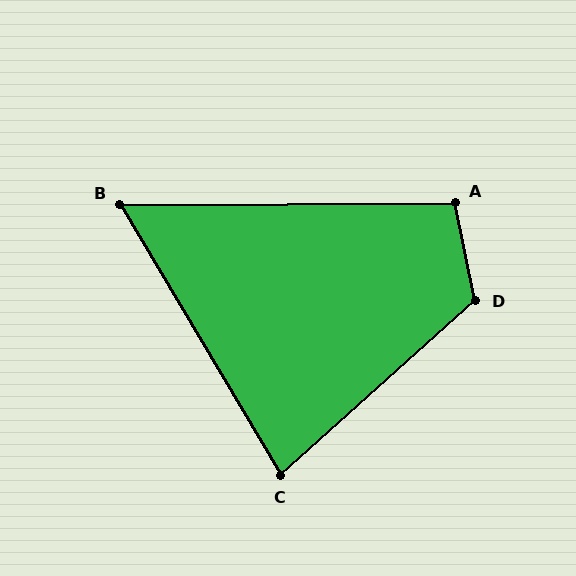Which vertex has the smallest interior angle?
B, at approximately 60 degrees.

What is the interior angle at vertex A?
Approximately 101 degrees (obtuse).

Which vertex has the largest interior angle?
D, at approximately 120 degrees.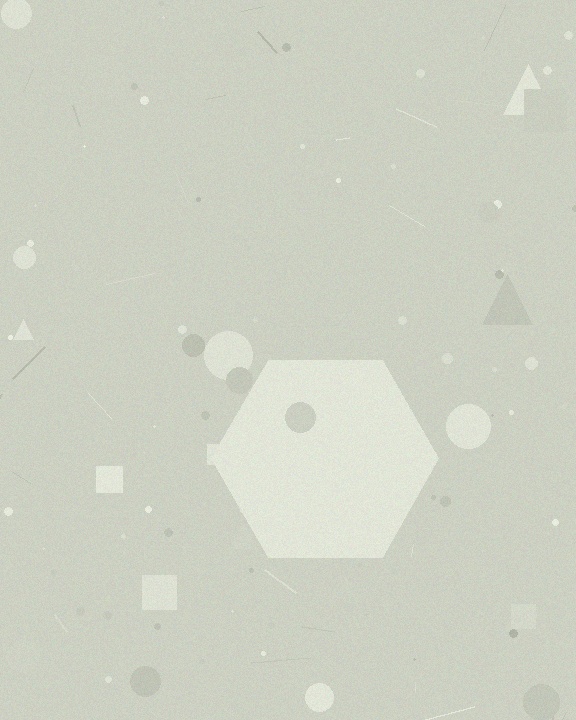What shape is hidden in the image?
A hexagon is hidden in the image.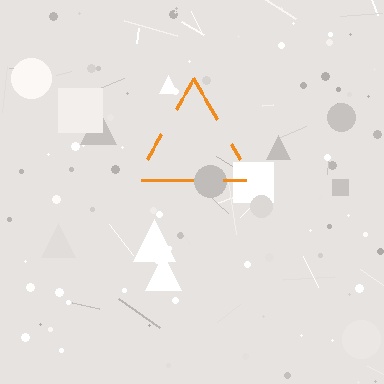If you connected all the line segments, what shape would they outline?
They would outline a triangle.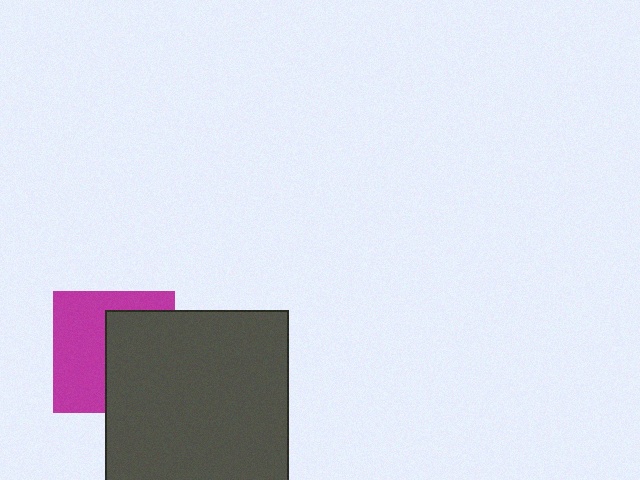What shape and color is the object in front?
The object in front is a dark gray square.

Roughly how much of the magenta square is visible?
About half of it is visible (roughly 51%).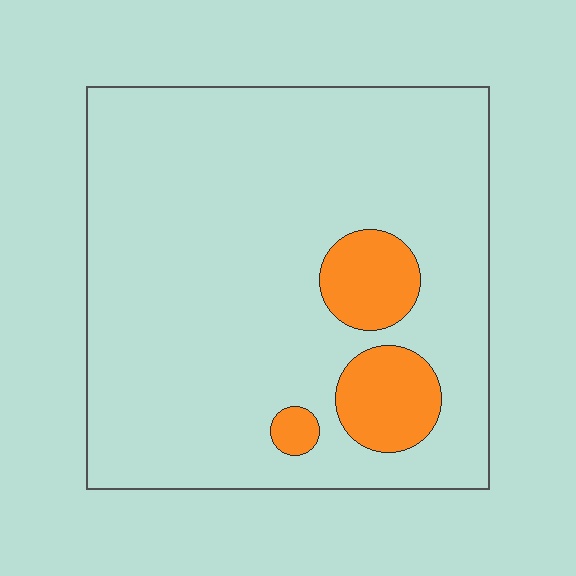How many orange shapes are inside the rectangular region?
3.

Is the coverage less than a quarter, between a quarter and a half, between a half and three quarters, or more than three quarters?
Less than a quarter.